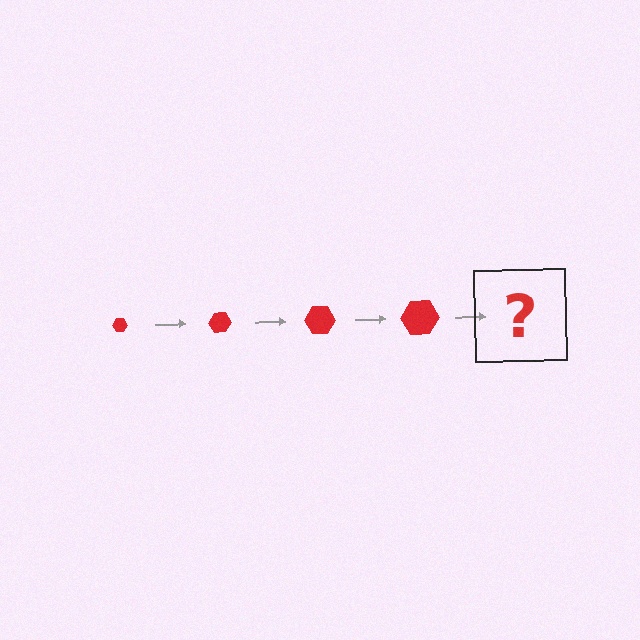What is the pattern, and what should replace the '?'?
The pattern is that the hexagon gets progressively larger each step. The '?' should be a red hexagon, larger than the previous one.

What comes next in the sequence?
The next element should be a red hexagon, larger than the previous one.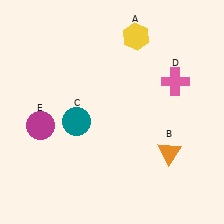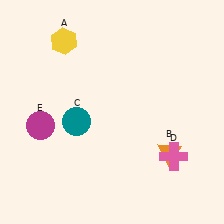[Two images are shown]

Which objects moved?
The objects that moved are: the yellow hexagon (A), the pink cross (D).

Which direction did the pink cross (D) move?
The pink cross (D) moved down.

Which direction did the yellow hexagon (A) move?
The yellow hexagon (A) moved left.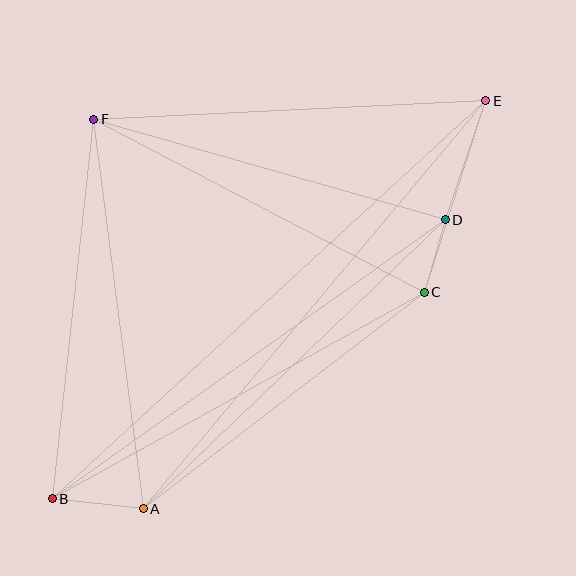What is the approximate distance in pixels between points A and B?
The distance between A and B is approximately 91 pixels.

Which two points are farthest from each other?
Points B and E are farthest from each other.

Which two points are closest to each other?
Points C and D are closest to each other.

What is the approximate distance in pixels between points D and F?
The distance between D and F is approximately 366 pixels.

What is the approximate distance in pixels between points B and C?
The distance between B and C is approximately 425 pixels.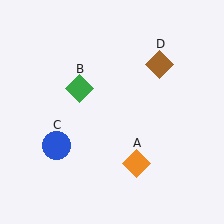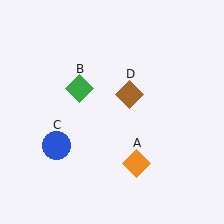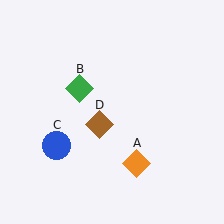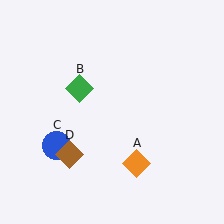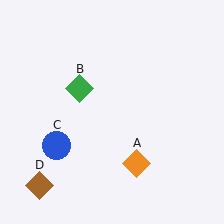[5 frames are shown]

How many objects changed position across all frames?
1 object changed position: brown diamond (object D).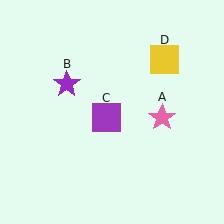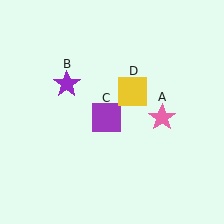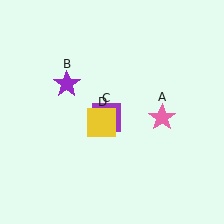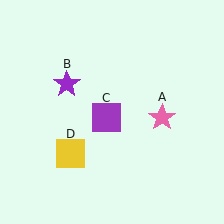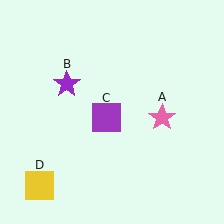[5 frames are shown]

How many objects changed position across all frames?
1 object changed position: yellow square (object D).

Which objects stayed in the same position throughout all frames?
Pink star (object A) and purple star (object B) and purple square (object C) remained stationary.